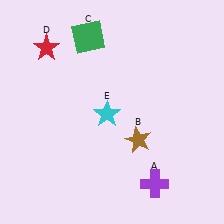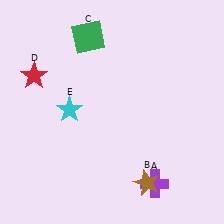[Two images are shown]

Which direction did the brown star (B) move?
The brown star (B) moved down.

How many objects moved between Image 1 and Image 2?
3 objects moved between the two images.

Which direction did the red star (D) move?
The red star (D) moved down.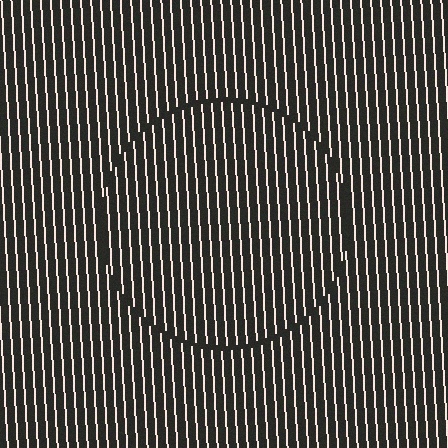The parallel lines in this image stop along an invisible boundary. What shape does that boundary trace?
An illusory circle. The interior of the shape contains the same grating, shifted by half a period — the contour is defined by the phase discontinuity where line-ends from the inner and outer gratings abut.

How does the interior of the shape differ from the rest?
The interior of the shape contains the same grating, shifted by half a period — the contour is defined by the phase discontinuity where line-ends from the inner and outer gratings abut.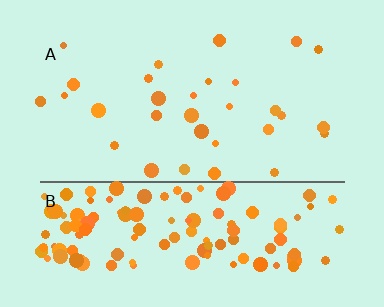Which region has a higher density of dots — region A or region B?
B (the bottom).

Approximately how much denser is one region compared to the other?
Approximately 4.8× — region B over region A.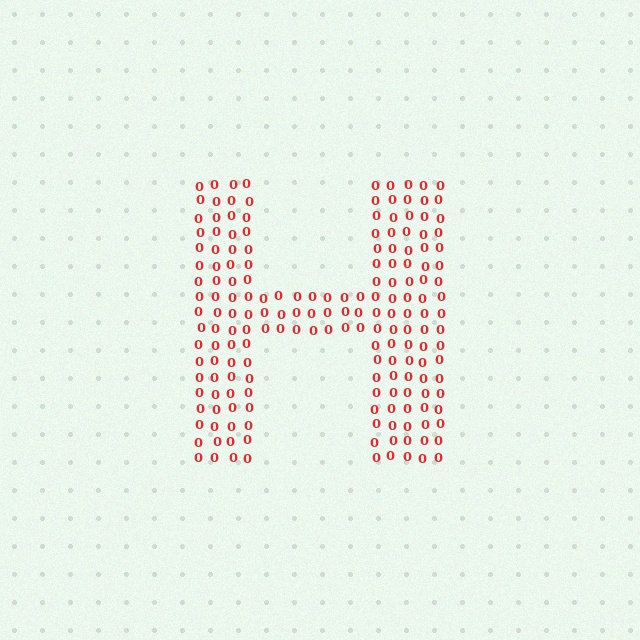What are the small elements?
The small elements are digit 0's.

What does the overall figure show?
The overall figure shows the letter H.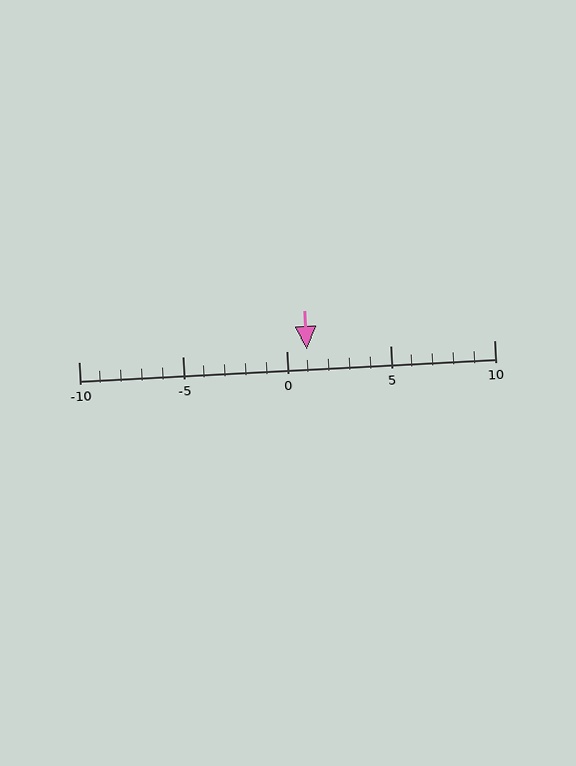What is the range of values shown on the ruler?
The ruler shows values from -10 to 10.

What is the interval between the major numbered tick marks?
The major tick marks are spaced 5 units apart.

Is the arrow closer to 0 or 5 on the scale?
The arrow is closer to 0.